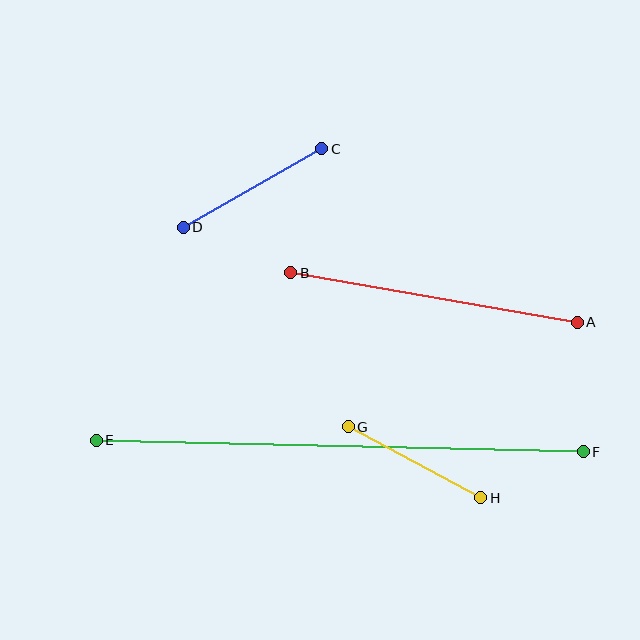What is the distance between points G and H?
The distance is approximately 150 pixels.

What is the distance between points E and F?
The distance is approximately 487 pixels.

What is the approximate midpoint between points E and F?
The midpoint is at approximately (340, 446) pixels.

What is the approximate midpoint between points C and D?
The midpoint is at approximately (252, 188) pixels.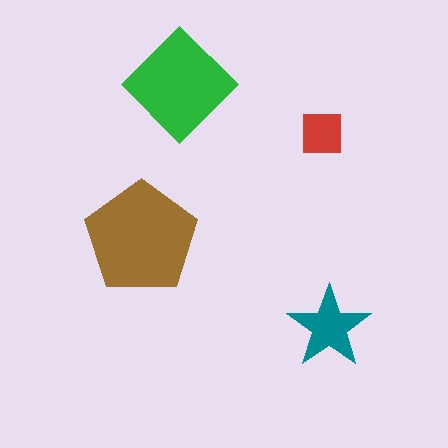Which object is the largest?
The brown pentagon.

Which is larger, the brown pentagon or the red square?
The brown pentagon.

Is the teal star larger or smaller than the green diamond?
Smaller.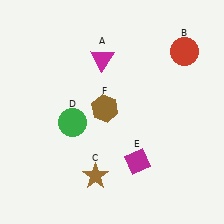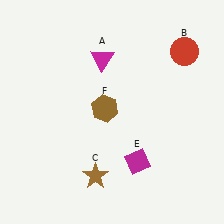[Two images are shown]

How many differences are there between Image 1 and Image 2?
There is 1 difference between the two images.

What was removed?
The green circle (D) was removed in Image 2.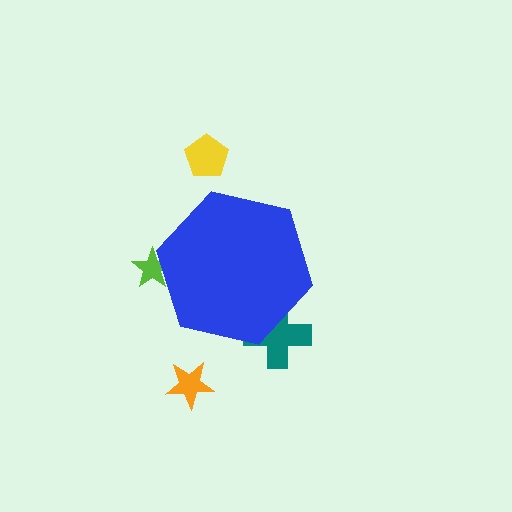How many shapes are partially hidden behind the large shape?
2 shapes are partially hidden.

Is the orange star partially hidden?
No, the orange star is fully visible.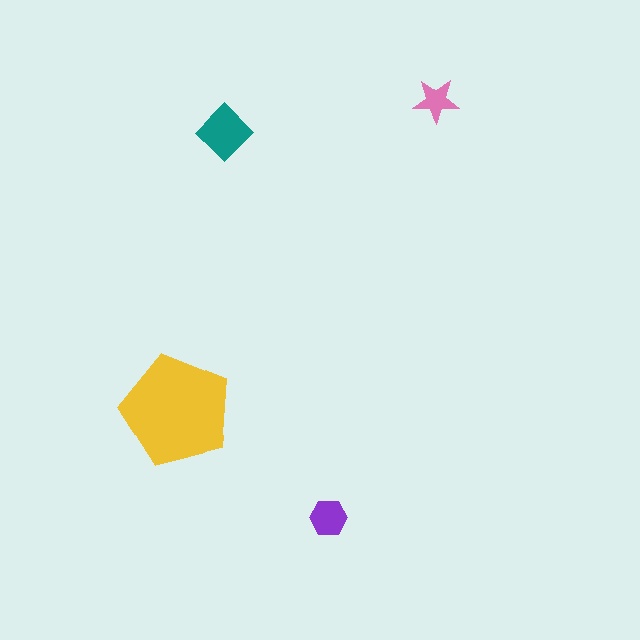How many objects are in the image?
There are 4 objects in the image.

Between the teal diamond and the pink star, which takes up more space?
The teal diamond.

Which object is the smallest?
The pink star.